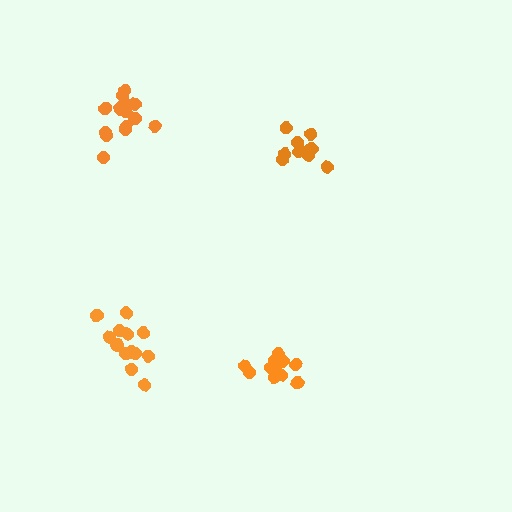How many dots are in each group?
Group 1: 16 dots, Group 2: 11 dots, Group 3: 13 dots, Group 4: 11 dots (51 total).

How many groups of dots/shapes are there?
There are 4 groups.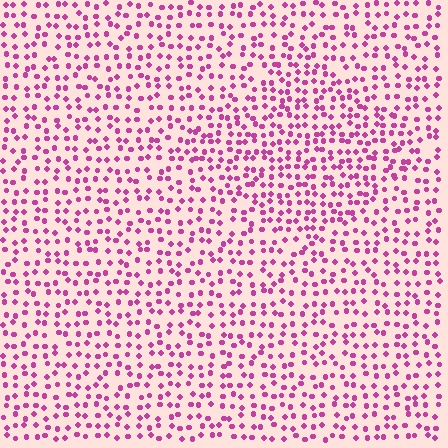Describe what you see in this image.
The image contains small magenta elements arranged at two different densities. A diamond-shaped region is visible where the elements are more densely packed than the surrounding area.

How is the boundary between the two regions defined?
The boundary is defined by a change in element density (approximately 1.4x ratio). All elements are the same color, size, and shape.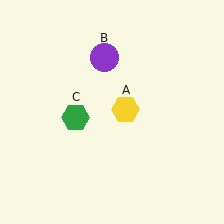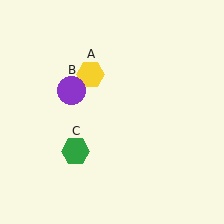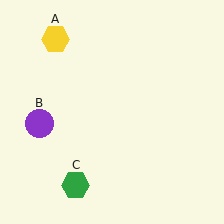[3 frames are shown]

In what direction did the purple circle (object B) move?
The purple circle (object B) moved down and to the left.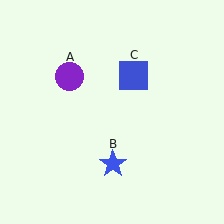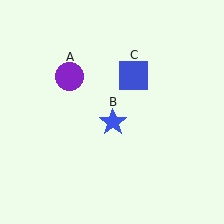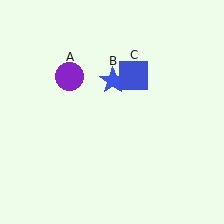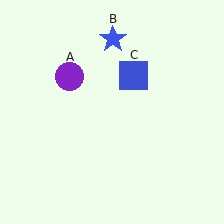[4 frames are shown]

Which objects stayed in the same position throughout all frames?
Purple circle (object A) and blue square (object C) remained stationary.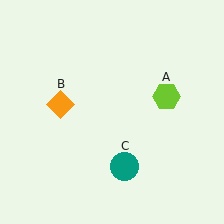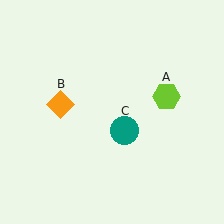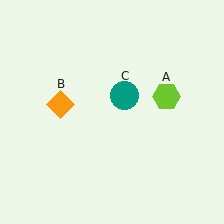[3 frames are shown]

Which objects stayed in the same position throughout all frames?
Lime hexagon (object A) and orange diamond (object B) remained stationary.